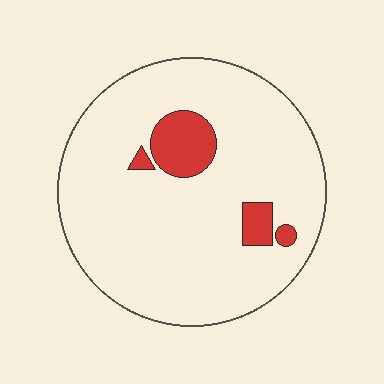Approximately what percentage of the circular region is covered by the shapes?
Approximately 10%.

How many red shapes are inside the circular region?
4.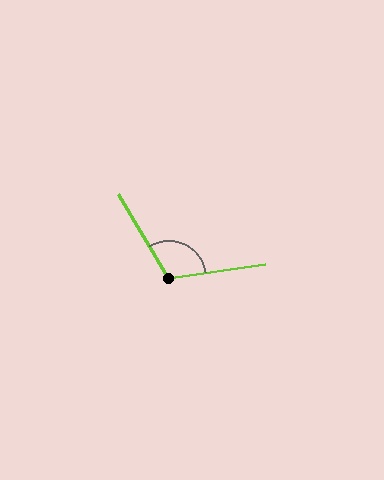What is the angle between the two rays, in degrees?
Approximately 113 degrees.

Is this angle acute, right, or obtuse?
It is obtuse.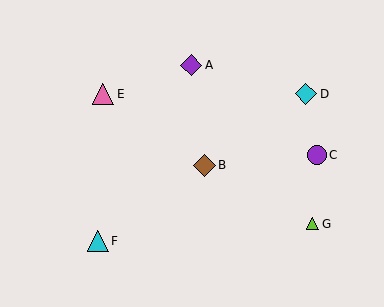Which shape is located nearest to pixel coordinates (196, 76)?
The purple diamond (labeled A) at (191, 65) is nearest to that location.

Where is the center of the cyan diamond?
The center of the cyan diamond is at (306, 94).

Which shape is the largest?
The brown diamond (labeled B) is the largest.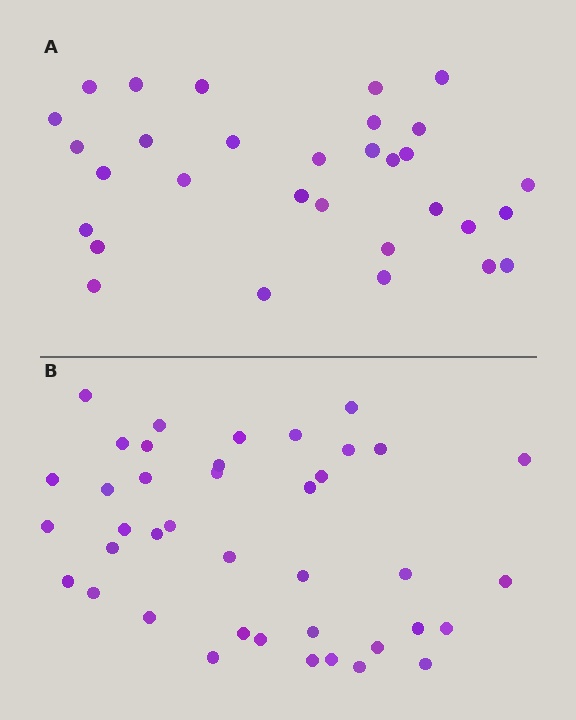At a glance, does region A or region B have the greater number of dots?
Region B (the bottom region) has more dots.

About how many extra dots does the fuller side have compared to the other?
Region B has roughly 8 or so more dots than region A.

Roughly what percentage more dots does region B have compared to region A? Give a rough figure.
About 30% more.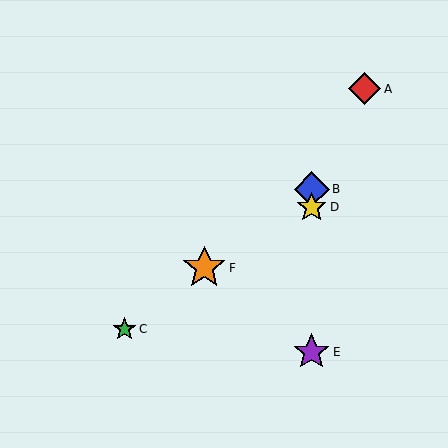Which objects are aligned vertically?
Objects B, D, E are aligned vertically.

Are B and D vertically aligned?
Yes, both are at x≈312.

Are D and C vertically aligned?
No, D is at x≈312 and C is at x≈125.